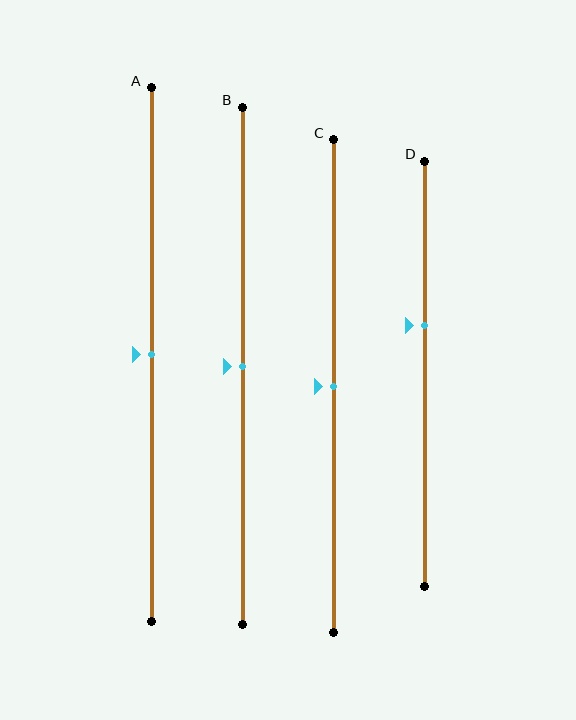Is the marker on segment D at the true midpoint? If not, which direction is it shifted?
No, the marker on segment D is shifted upward by about 11% of the segment length.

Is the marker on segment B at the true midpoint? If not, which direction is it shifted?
Yes, the marker on segment B is at the true midpoint.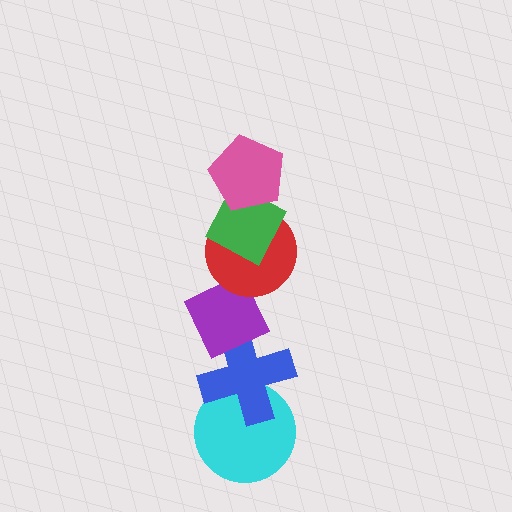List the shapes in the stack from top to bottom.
From top to bottom: the pink pentagon, the green diamond, the red circle, the purple diamond, the blue cross, the cyan circle.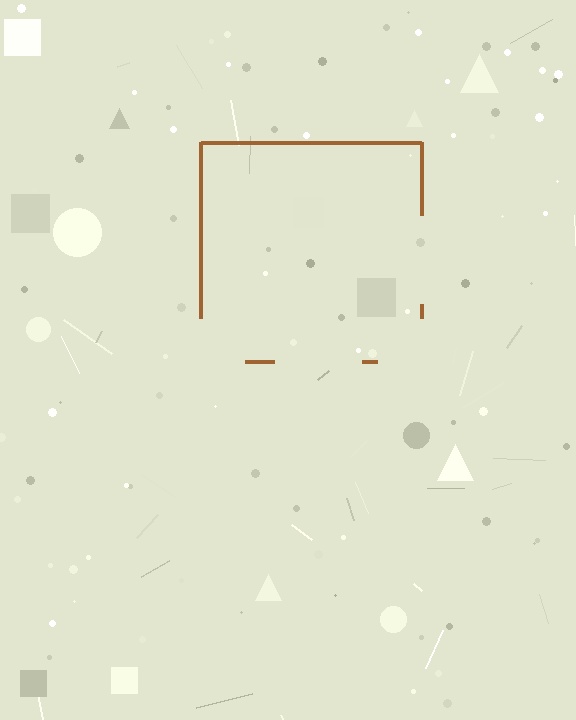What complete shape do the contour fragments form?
The contour fragments form a square.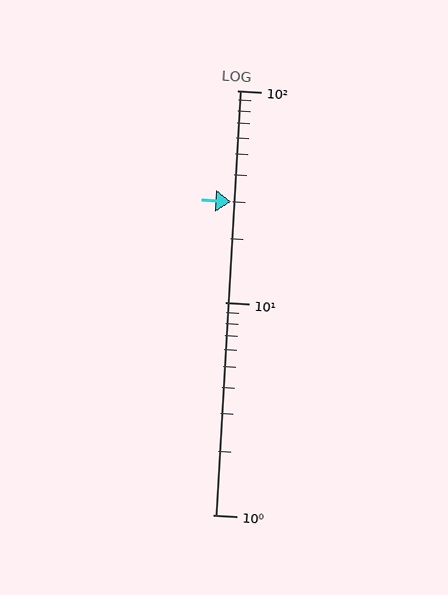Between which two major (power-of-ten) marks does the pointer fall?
The pointer is between 10 and 100.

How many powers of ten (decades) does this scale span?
The scale spans 2 decades, from 1 to 100.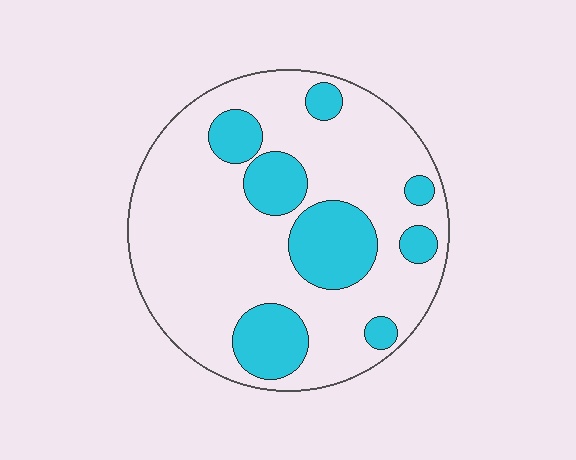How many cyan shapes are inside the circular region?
8.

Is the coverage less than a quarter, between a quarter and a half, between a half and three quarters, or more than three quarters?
Between a quarter and a half.